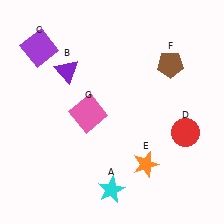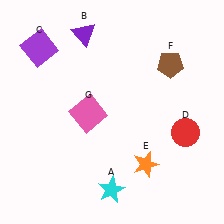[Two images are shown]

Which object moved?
The purple triangle (B) moved up.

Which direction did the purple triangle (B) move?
The purple triangle (B) moved up.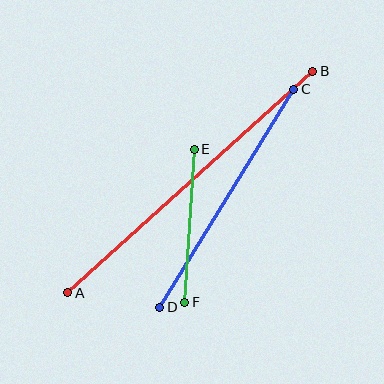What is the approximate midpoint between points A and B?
The midpoint is at approximately (190, 182) pixels.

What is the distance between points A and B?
The distance is approximately 330 pixels.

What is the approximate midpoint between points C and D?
The midpoint is at approximately (227, 198) pixels.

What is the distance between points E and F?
The distance is approximately 153 pixels.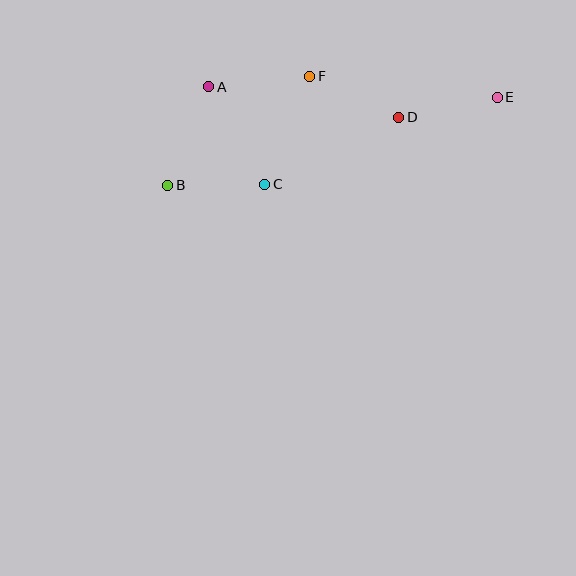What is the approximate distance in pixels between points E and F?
The distance between E and F is approximately 189 pixels.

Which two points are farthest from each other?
Points B and E are farthest from each other.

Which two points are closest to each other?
Points B and C are closest to each other.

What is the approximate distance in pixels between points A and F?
The distance between A and F is approximately 102 pixels.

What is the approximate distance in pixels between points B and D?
The distance between B and D is approximately 241 pixels.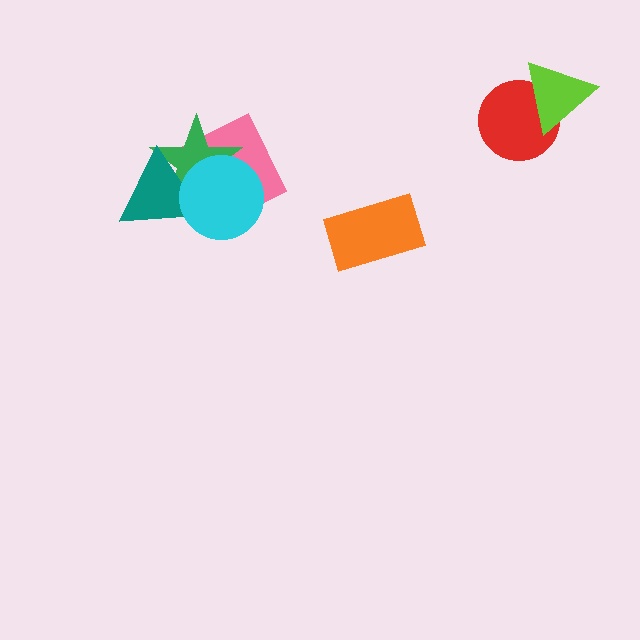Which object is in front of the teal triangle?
The cyan circle is in front of the teal triangle.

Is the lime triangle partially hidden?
No, no other shape covers it.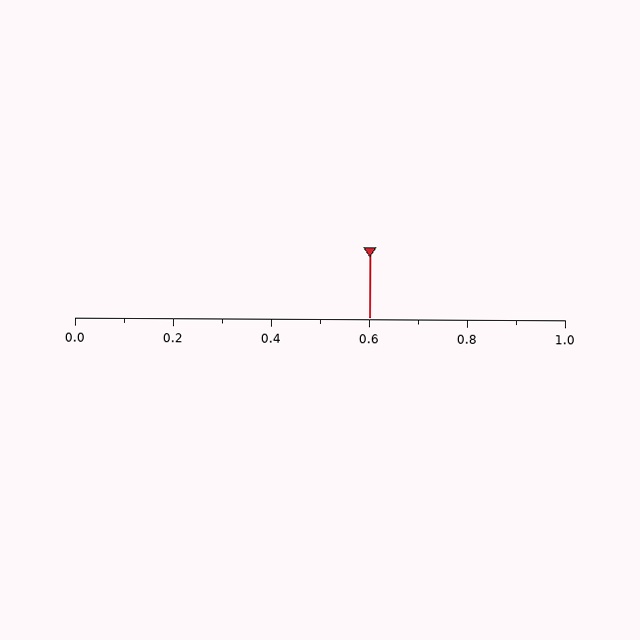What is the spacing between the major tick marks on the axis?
The major ticks are spaced 0.2 apart.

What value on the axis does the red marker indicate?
The marker indicates approximately 0.6.